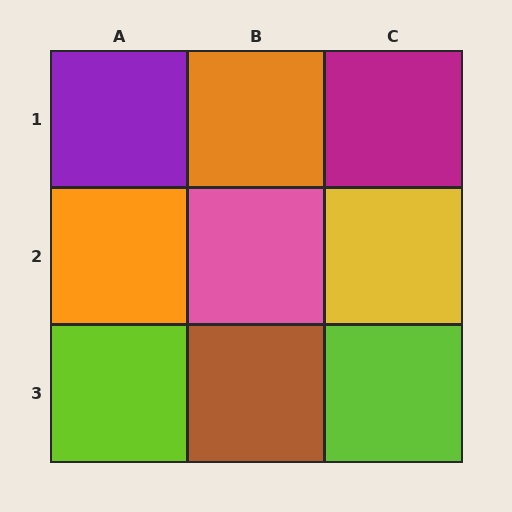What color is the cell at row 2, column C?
Yellow.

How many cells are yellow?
1 cell is yellow.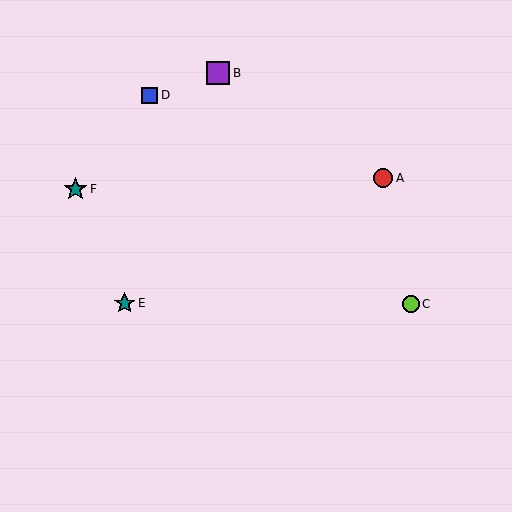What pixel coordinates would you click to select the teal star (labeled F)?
Click at (75, 189) to select the teal star F.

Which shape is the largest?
The teal star (labeled F) is the largest.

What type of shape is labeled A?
Shape A is a red circle.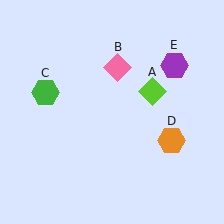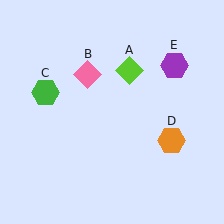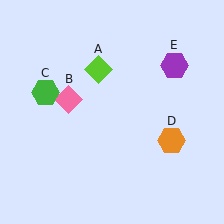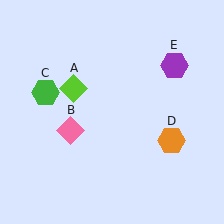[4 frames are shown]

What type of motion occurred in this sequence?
The lime diamond (object A), pink diamond (object B) rotated counterclockwise around the center of the scene.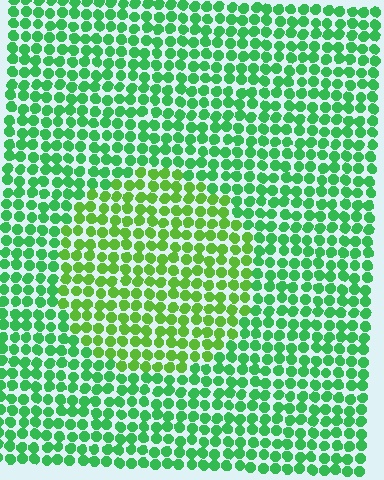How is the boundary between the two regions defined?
The boundary is defined purely by a slight shift in hue (about 31 degrees). Spacing, size, and orientation are identical on both sides.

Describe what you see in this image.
The image is filled with small green elements in a uniform arrangement. A circle-shaped region is visible where the elements are tinted to a slightly different hue, forming a subtle color boundary.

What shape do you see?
I see a circle.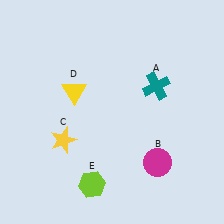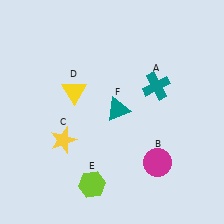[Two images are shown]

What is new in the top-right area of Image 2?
A teal triangle (F) was added in the top-right area of Image 2.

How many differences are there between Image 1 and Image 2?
There is 1 difference between the two images.